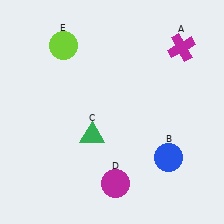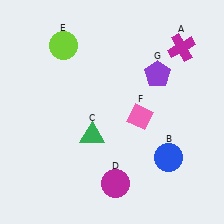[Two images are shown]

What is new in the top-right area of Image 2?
A purple pentagon (G) was added in the top-right area of Image 2.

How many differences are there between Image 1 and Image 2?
There are 2 differences between the two images.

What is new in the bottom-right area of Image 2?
A pink diamond (F) was added in the bottom-right area of Image 2.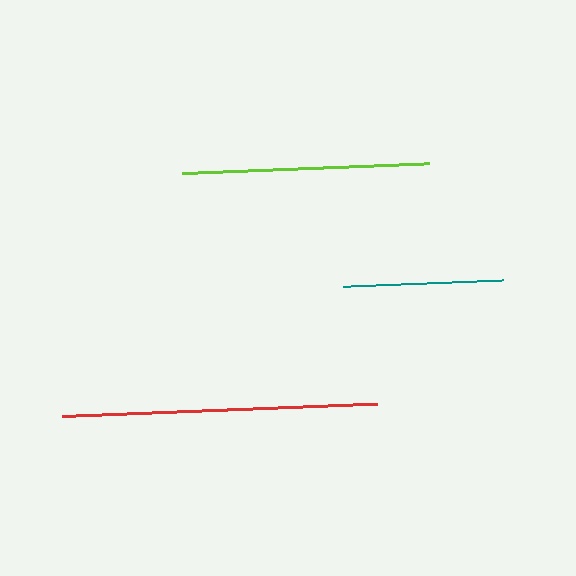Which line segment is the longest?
The red line is the longest at approximately 315 pixels.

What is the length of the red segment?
The red segment is approximately 315 pixels long.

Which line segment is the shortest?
The teal line is the shortest at approximately 160 pixels.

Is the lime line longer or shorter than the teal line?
The lime line is longer than the teal line.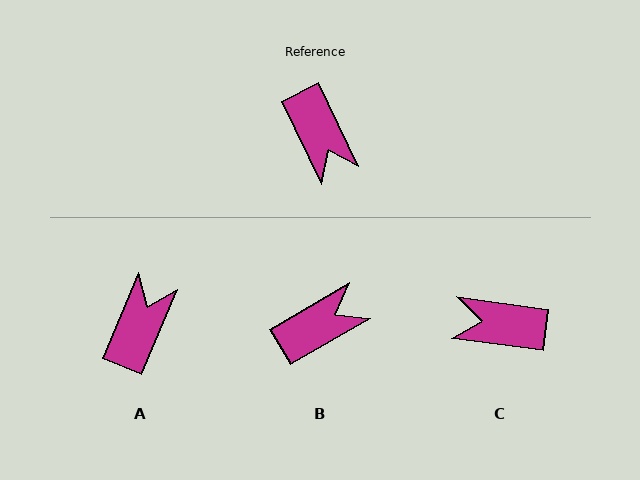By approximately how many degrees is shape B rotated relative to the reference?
Approximately 94 degrees counter-clockwise.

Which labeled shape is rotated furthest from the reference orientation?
A, about 131 degrees away.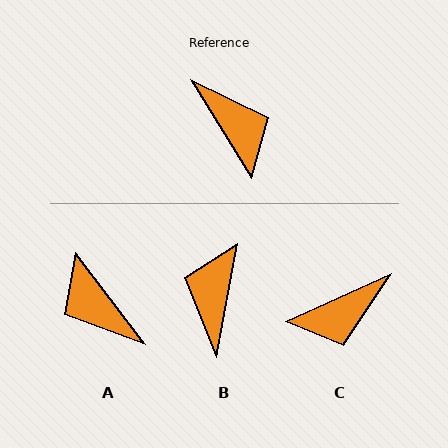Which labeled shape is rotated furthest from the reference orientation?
A, about 174 degrees away.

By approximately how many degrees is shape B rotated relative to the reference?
Approximately 138 degrees counter-clockwise.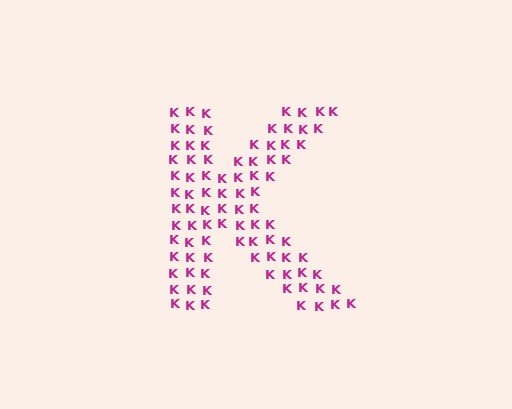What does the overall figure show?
The overall figure shows the letter K.